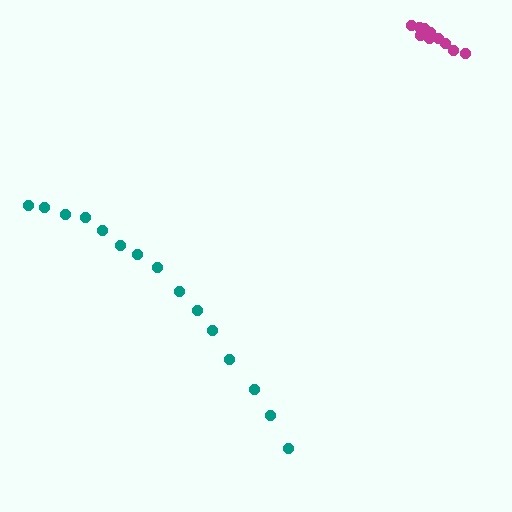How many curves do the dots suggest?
There are 2 distinct paths.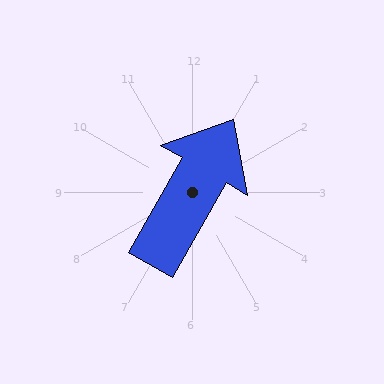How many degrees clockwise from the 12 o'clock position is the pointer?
Approximately 30 degrees.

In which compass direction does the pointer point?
Northeast.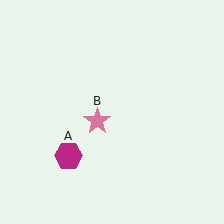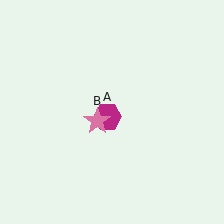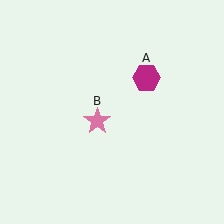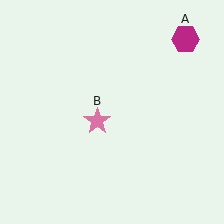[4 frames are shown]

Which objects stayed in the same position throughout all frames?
Pink star (object B) remained stationary.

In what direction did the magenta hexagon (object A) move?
The magenta hexagon (object A) moved up and to the right.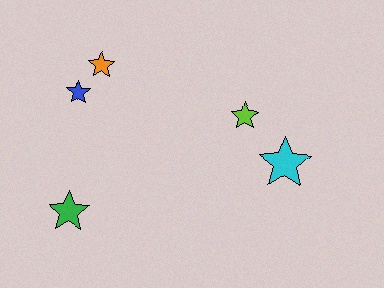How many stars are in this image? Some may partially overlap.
There are 5 stars.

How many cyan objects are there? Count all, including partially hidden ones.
There is 1 cyan object.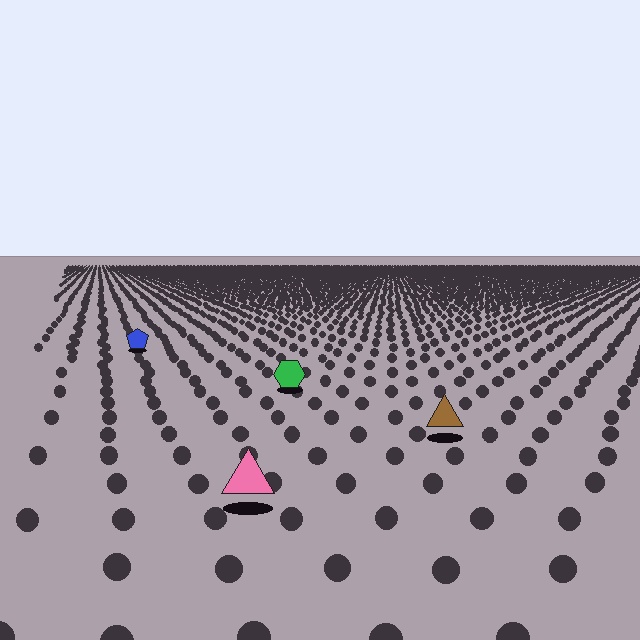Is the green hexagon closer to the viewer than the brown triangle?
No. The brown triangle is closer — you can tell from the texture gradient: the ground texture is coarser near it.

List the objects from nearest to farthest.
From nearest to farthest: the pink triangle, the brown triangle, the green hexagon, the blue pentagon.